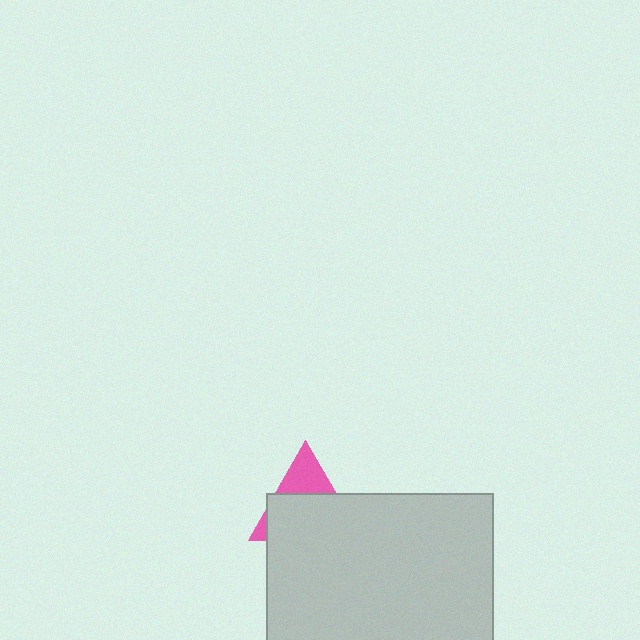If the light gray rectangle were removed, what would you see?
You would see the complete pink triangle.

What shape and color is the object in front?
The object in front is a light gray rectangle.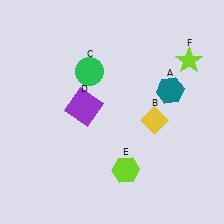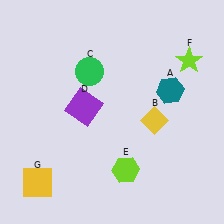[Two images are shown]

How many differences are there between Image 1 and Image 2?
There is 1 difference between the two images.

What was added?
A yellow square (G) was added in Image 2.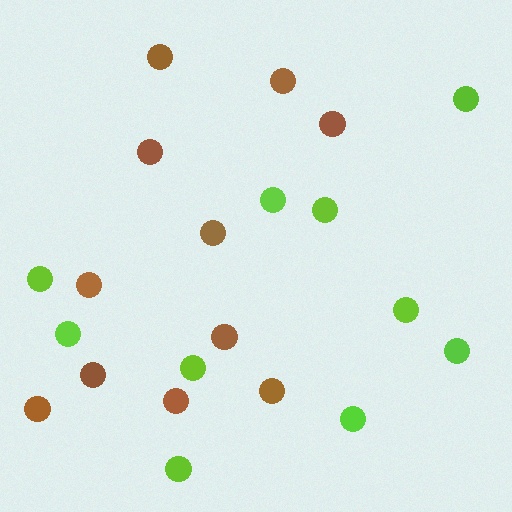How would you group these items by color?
There are 2 groups: one group of brown circles (11) and one group of lime circles (10).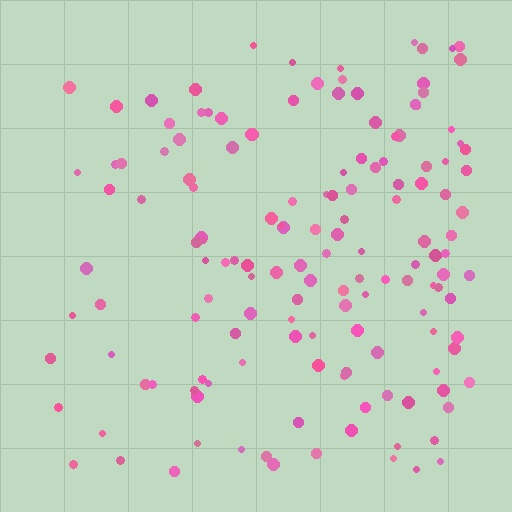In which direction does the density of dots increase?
From left to right, with the right side densest.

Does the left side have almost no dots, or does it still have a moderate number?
Still a moderate number, just noticeably fewer than the right.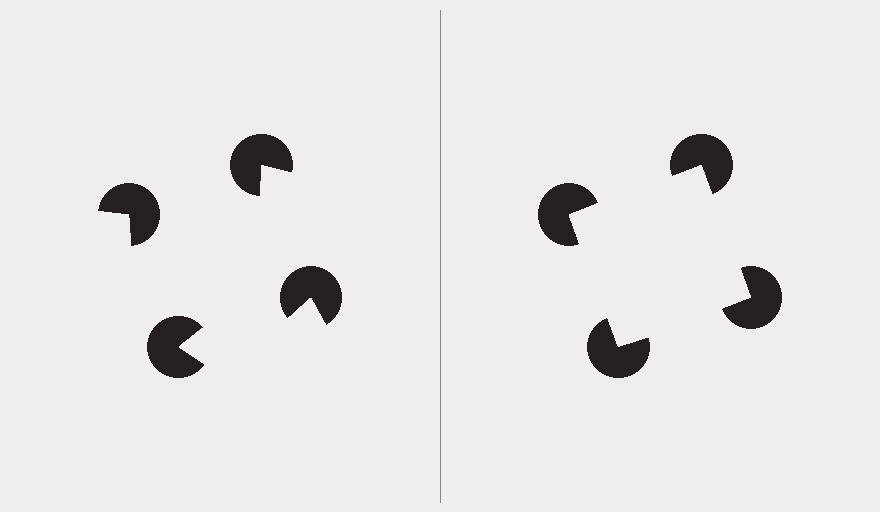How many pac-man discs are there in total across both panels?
8 — 4 on each side.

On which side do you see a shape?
An illusory square appears on the right side. On the left side the wedge cuts are rotated, so no coherent shape forms.